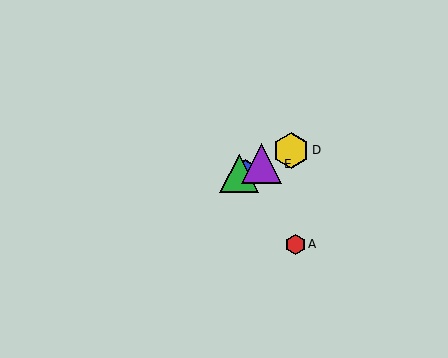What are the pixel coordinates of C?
Object C is at (239, 174).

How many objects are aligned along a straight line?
4 objects (B, C, D, E) are aligned along a straight line.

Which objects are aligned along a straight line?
Objects B, C, D, E are aligned along a straight line.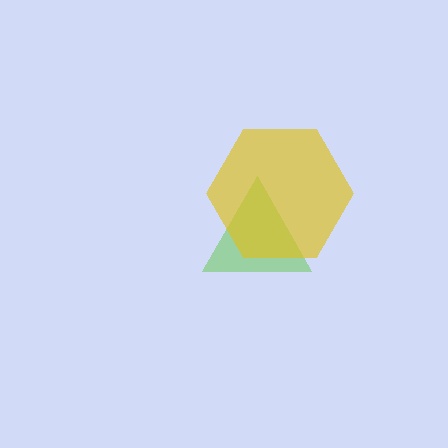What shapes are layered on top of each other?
The layered shapes are: a lime triangle, a yellow hexagon.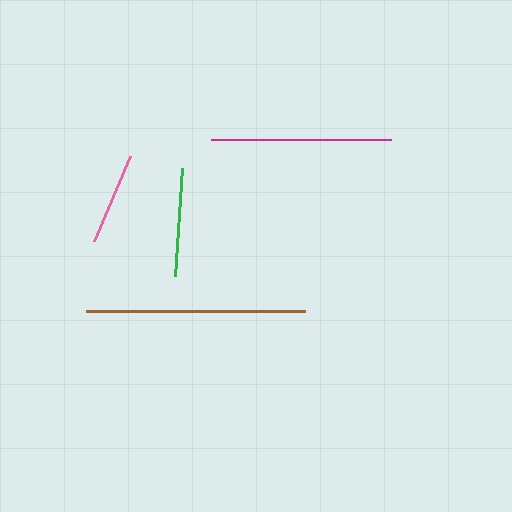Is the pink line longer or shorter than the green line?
The green line is longer than the pink line.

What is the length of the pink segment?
The pink segment is approximately 92 pixels long.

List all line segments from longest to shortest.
From longest to shortest: brown, magenta, green, pink.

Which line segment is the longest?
The brown line is the longest at approximately 219 pixels.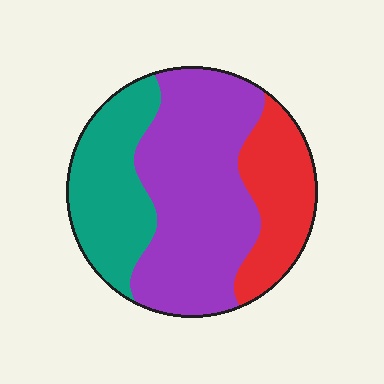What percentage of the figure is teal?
Teal covers roughly 25% of the figure.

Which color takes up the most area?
Purple, at roughly 50%.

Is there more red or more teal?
Teal.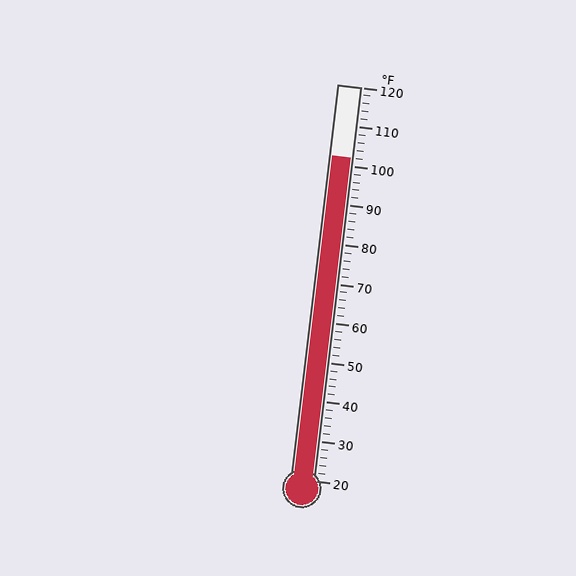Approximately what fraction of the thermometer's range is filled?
The thermometer is filled to approximately 80% of its range.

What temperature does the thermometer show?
The thermometer shows approximately 102°F.